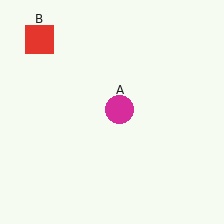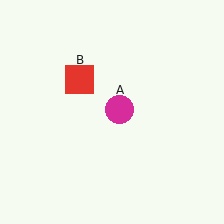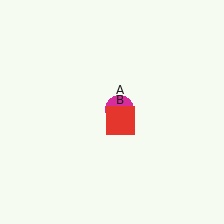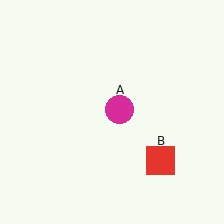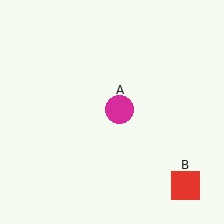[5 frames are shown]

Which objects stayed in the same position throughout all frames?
Magenta circle (object A) remained stationary.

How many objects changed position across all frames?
1 object changed position: red square (object B).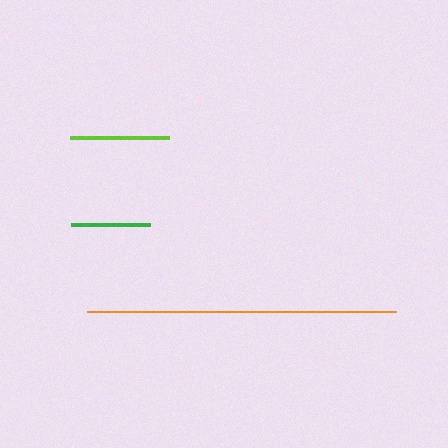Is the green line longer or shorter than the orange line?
The orange line is longer than the green line.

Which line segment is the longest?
The orange line is the longest at approximately 309 pixels.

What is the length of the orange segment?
The orange segment is approximately 309 pixels long.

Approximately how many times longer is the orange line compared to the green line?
The orange line is approximately 3.9 times the length of the green line.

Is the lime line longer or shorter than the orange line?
The orange line is longer than the lime line.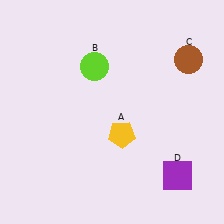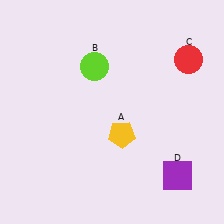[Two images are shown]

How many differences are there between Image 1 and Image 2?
There is 1 difference between the two images.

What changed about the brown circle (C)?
In Image 1, C is brown. In Image 2, it changed to red.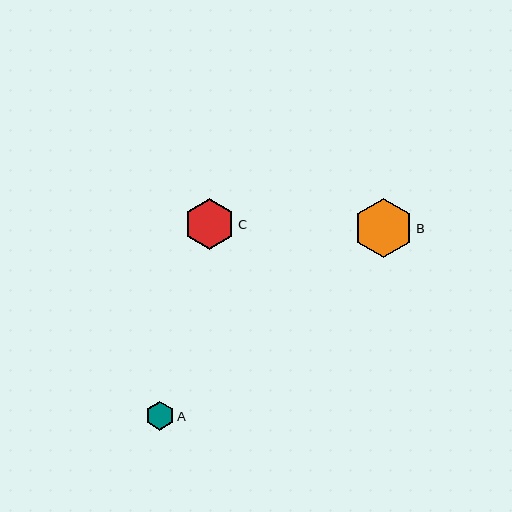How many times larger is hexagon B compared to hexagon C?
Hexagon B is approximately 1.2 times the size of hexagon C.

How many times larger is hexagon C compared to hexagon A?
Hexagon C is approximately 1.8 times the size of hexagon A.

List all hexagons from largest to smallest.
From largest to smallest: B, C, A.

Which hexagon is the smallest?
Hexagon A is the smallest with a size of approximately 29 pixels.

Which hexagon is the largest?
Hexagon B is the largest with a size of approximately 60 pixels.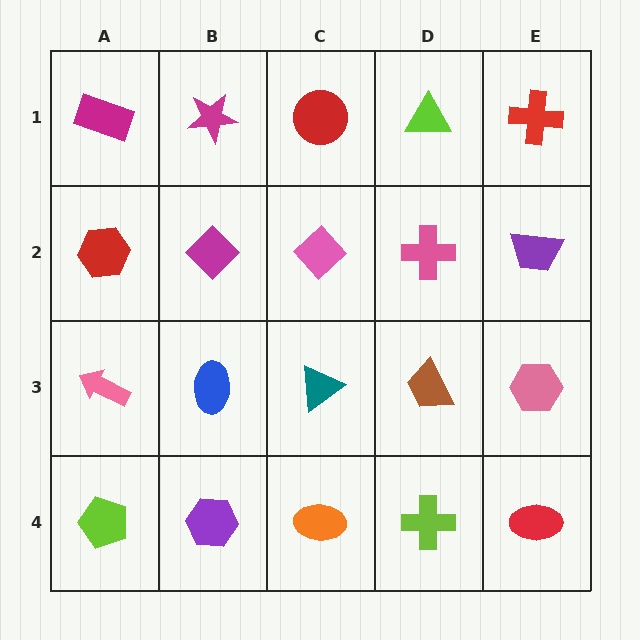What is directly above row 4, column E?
A pink hexagon.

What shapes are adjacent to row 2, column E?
A red cross (row 1, column E), a pink hexagon (row 3, column E), a pink cross (row 2, column D).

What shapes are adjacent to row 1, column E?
A purple trapezoid (row 2, column E), a lime triangle (row 1, column D).